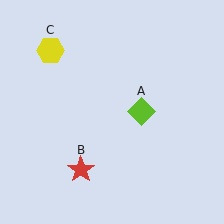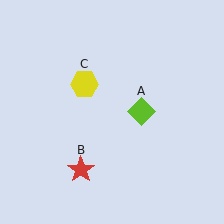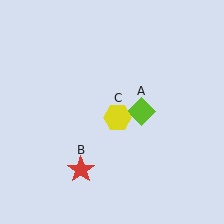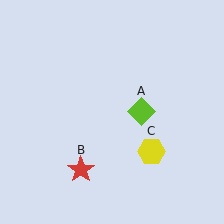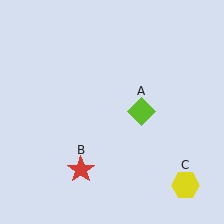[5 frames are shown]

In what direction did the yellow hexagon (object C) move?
The yellow hexagon (object C) moved down and to the right.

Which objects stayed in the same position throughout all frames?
Lime diamond (object A) and red star (object B) remained stationary.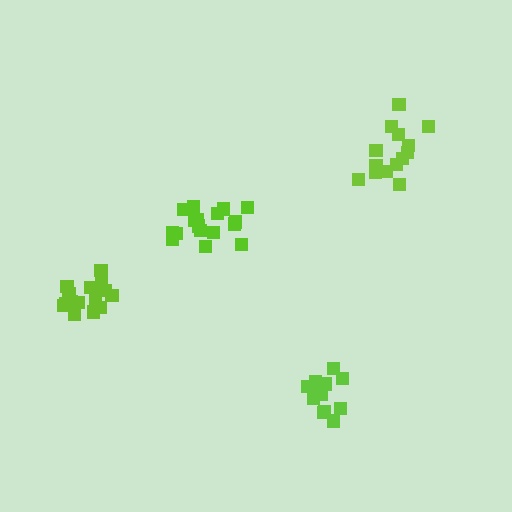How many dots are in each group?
Group 1: 16 dots, Group 2: 14 dots, Group 3: 11 dots, Group 4: 17 dots (58 total).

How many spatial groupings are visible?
There are 4 spatial groupings.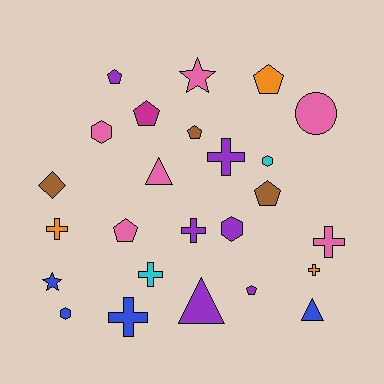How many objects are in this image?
There are 25 objects.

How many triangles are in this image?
There are 3 triangles.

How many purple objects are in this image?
There are 6 purple objects.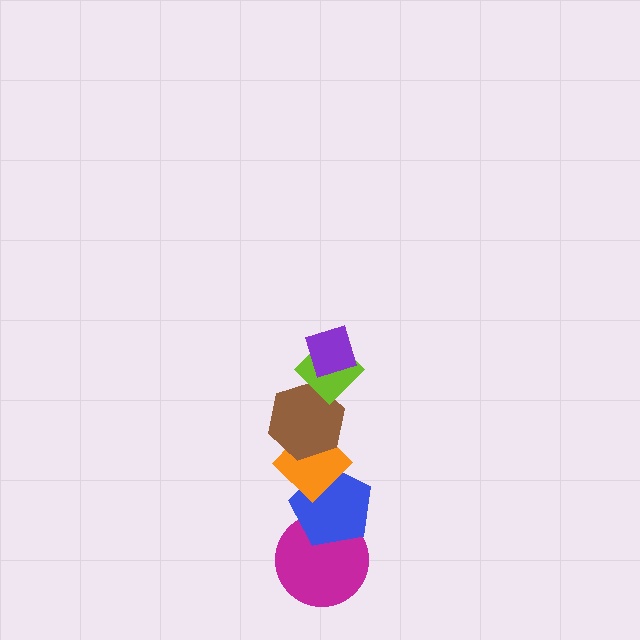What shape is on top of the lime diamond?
The purple diamond is on top of the lime diamond.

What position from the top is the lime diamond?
The lime diamond is 2nd from the top.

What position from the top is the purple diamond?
The purple diamond is 1st from the top.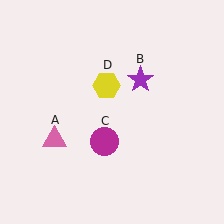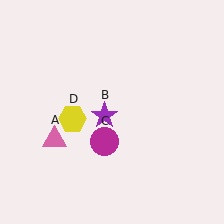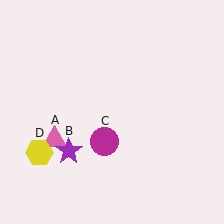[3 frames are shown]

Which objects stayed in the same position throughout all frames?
Pink triangle (object A) and magenta circle (object C) remained stationary.